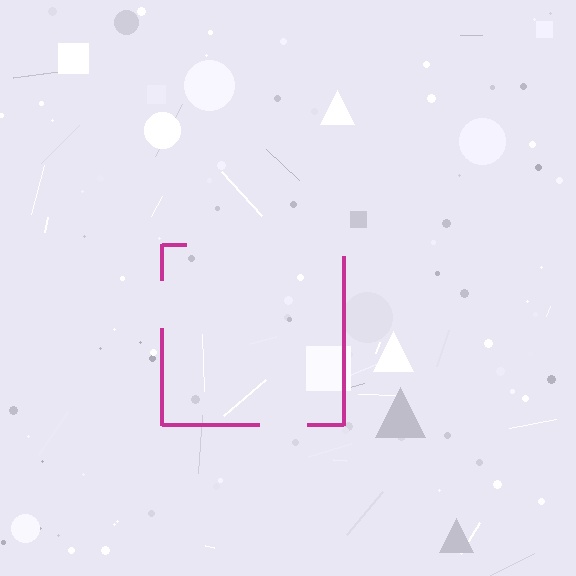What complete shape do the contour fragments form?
The contour fragments form a square.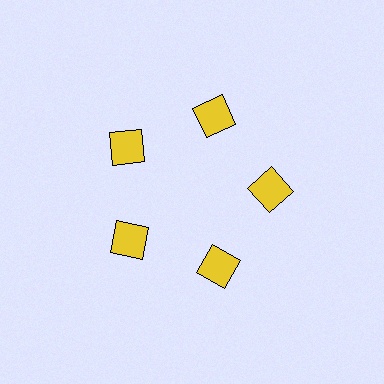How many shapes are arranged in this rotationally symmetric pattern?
There are 5 shapes, arranged in 5 groups of 1.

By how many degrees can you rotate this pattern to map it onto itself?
The pattern maps onto itself every 72 degrees of rotation.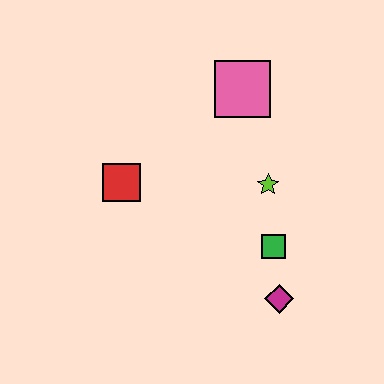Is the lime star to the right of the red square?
Yes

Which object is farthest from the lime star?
The red square is farthest from the lime star.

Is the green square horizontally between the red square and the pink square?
No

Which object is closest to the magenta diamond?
The green square is closest to the magenta diamond.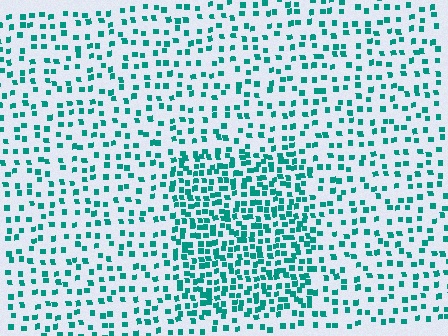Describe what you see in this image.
The image contains small teal elements arranged at two different densities. A rectangle-shaped region is visible where the elements are more densely packed than the surrounding area.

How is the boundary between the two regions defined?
The boundary is defined by a change in element density (approximately 2.1x ratio). All elements are the same color, size, and shape.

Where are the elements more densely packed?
The elements are more densely packed inside the rectangle boundary.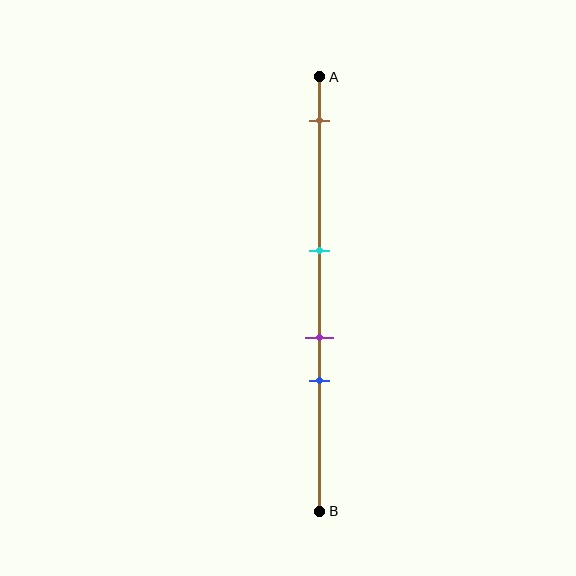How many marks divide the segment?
There are 4 marks dividing the segment.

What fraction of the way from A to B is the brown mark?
The brown mark is approximately 10% (0.1) of the way from A to B.